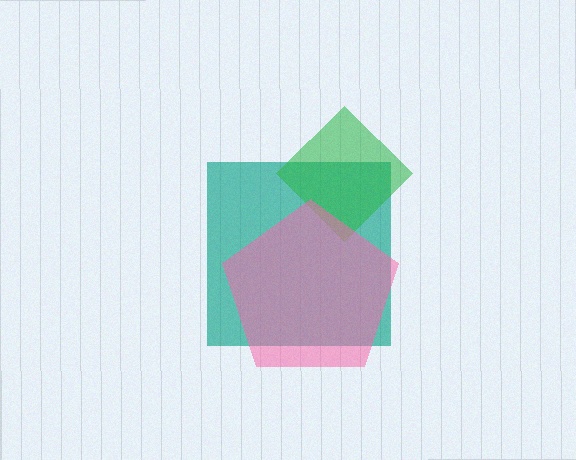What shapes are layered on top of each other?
The layered shapes are: a teal square, a green diamond, a pink pentagon.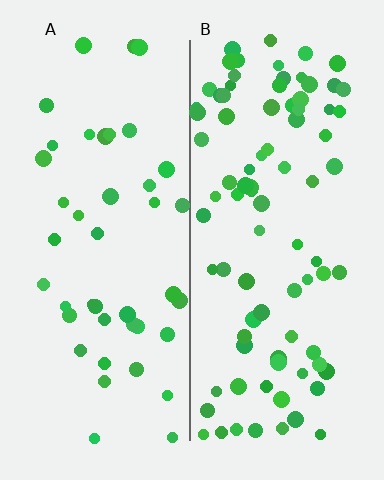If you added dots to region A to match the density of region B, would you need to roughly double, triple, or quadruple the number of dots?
Approximately double.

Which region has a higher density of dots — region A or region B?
B (the right).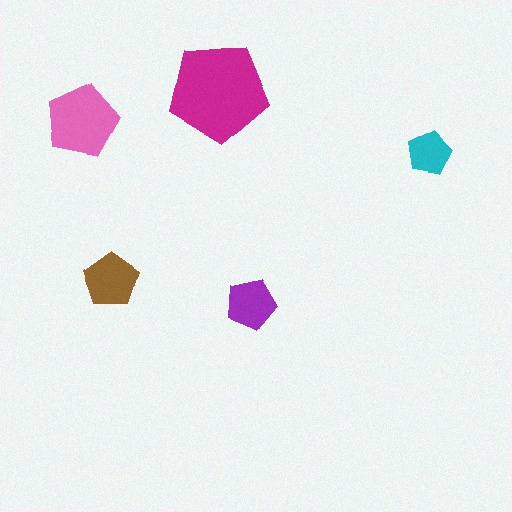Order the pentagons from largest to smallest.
the magenta one, the pink one, the brown one, the purple one, the cyan one.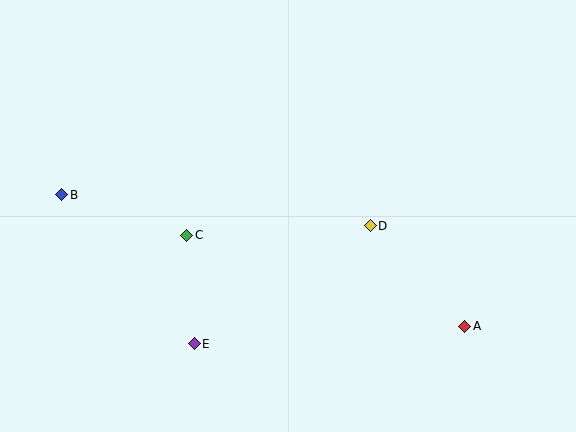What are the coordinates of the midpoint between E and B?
The midpoint between E and B is at (128, 269).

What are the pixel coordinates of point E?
Point E is at (194, 344).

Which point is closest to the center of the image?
Point D at (370, 226) is closest to the center.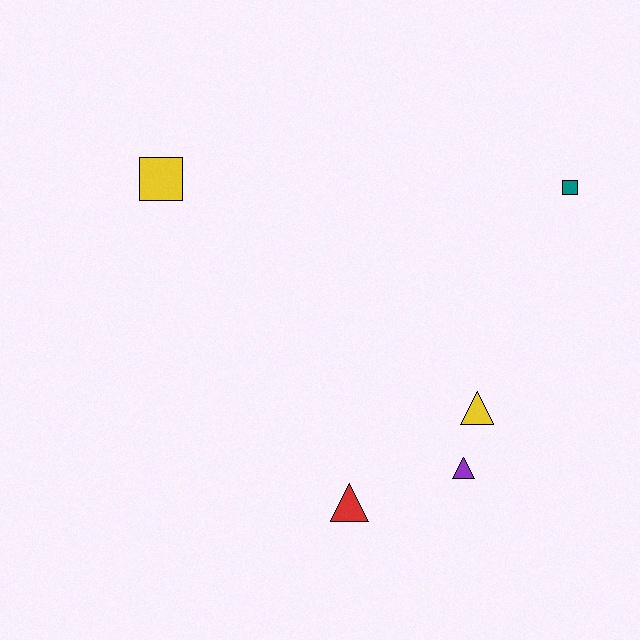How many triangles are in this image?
There are 3 triangles.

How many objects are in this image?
There are 5 objects.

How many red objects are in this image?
There is 1 red object.